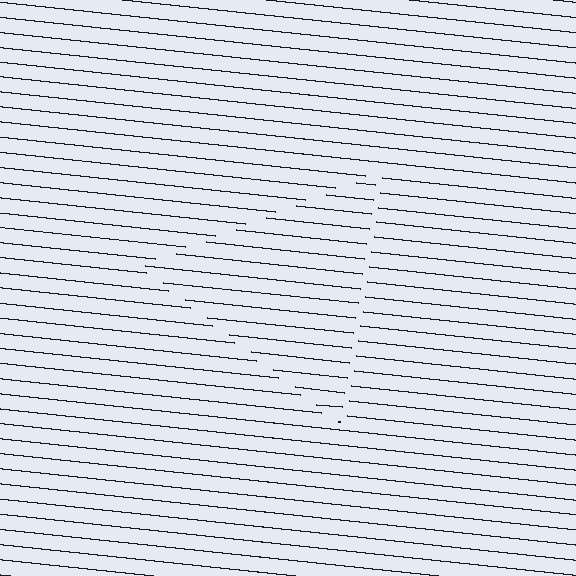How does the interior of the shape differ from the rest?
The interior of the shape contains the same grating, shifted by half a period — the contour is defined by the phase discontinuity where line-ends from the inner and outer gratings abut.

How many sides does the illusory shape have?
3 sides — the line-ends trace a triangle.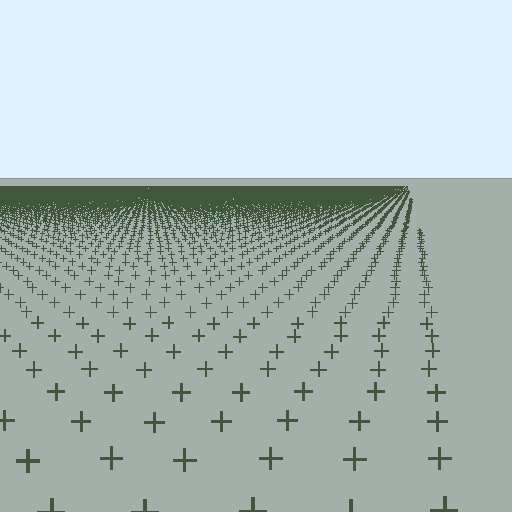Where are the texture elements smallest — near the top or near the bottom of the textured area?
Near the top.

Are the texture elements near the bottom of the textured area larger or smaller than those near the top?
Larger. Near the bottom, elements are closer to the viewer and appear at a bigger on-screen size.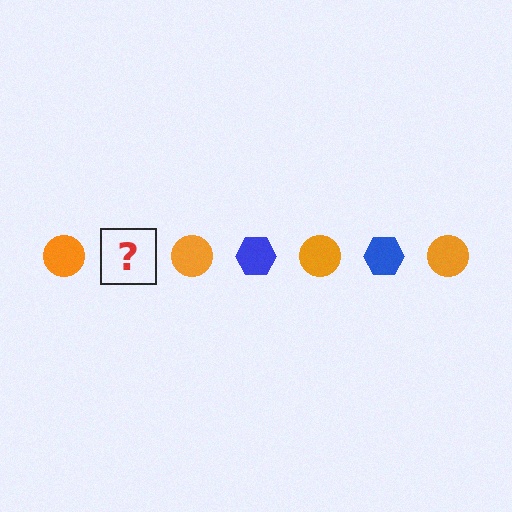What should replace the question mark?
The question mark should be replaced with a blue hexagon.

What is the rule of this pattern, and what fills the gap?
The rule is that the pattern alternates between orange circle and blue hexagon. The gap should be filled with a blue hexagon.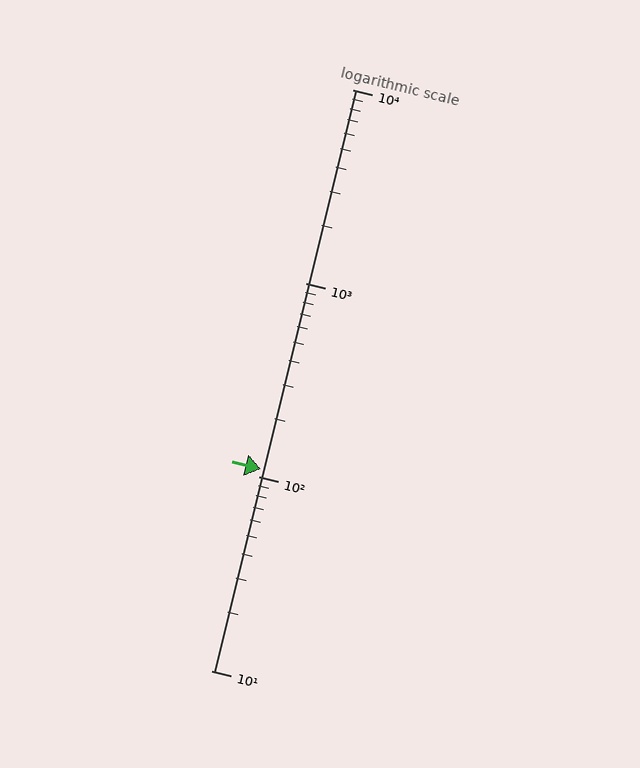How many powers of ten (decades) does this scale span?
The scale spans 3 decades, from 10 to 10000.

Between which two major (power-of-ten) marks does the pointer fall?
The pointer is between 100 and 1000.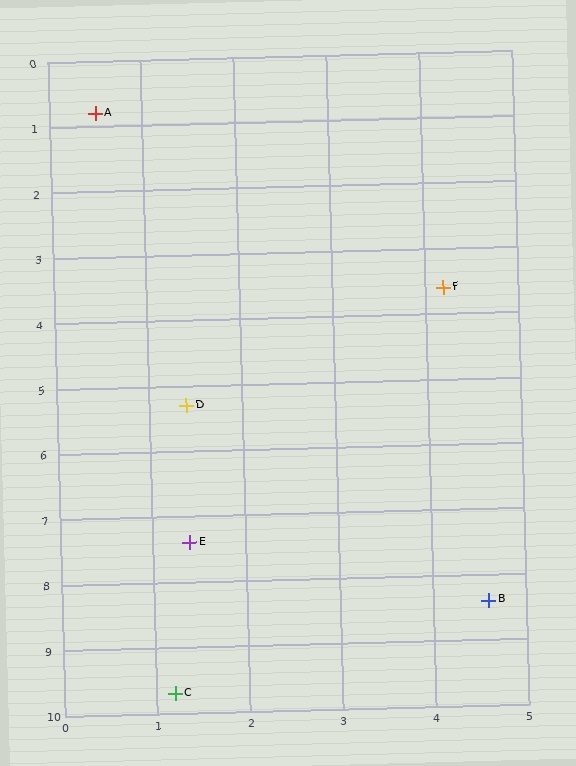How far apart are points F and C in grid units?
Points F and C are about 6.8 grid units apart.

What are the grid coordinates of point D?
Point D is at approximately (1.4, 5.3).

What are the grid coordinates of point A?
Point A is at approximately (0.5, 0.8).